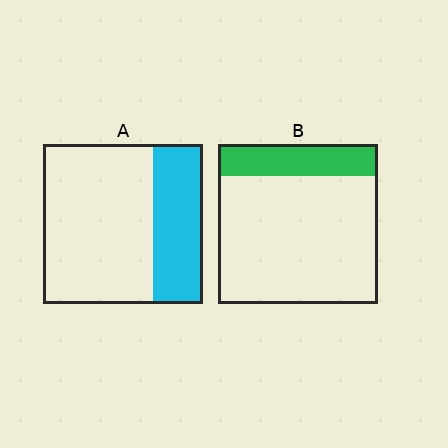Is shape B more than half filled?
No.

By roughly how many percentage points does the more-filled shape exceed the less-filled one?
By roughly 10 percentage points (A over B).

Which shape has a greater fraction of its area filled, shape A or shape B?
Shape A.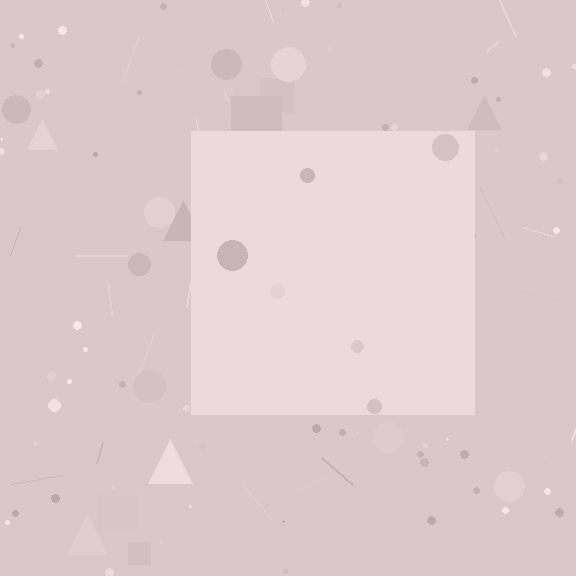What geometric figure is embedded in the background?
A square is embedded in the background.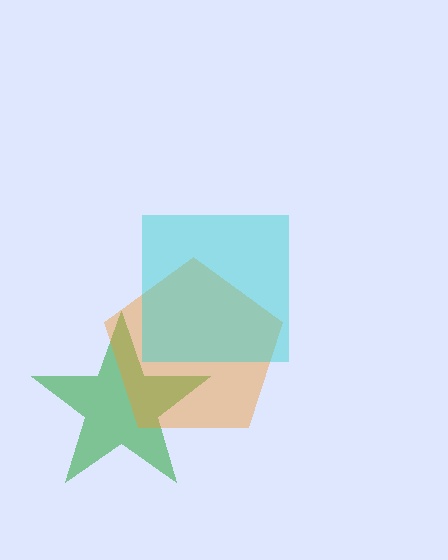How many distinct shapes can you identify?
There are 3 distinct shapes: a green star, an orange pentagon, a cyan square.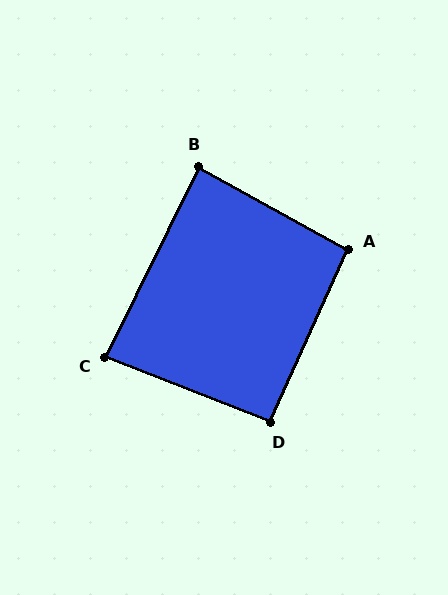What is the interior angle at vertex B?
Approximately 87 degrees (approximately right).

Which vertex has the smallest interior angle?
C, at approximately 85 degrees.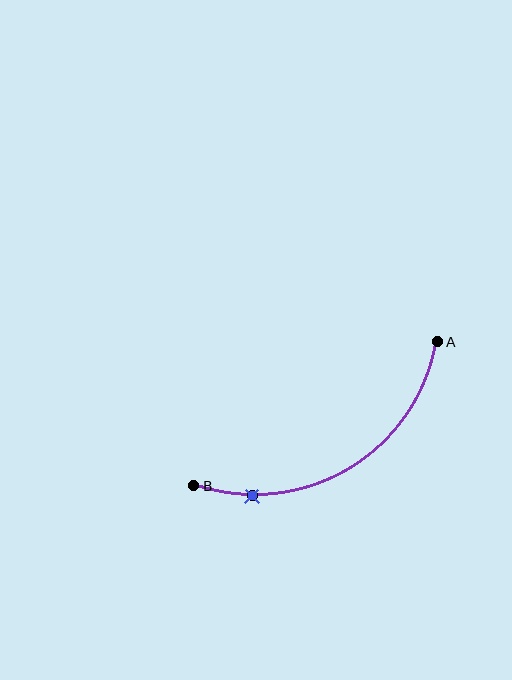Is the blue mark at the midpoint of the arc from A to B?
No. The blue mark lies on the arc but is closer to endpoint B. The arc midpoint would be at the point on the curve equidistant along the arc from both A and B.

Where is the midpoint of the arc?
The arc midpoint is the point on the curve farthest from the straight line joining A and B. It sits below that line.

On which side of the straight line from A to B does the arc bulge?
The arc bulges below the straight line connecting A and B.